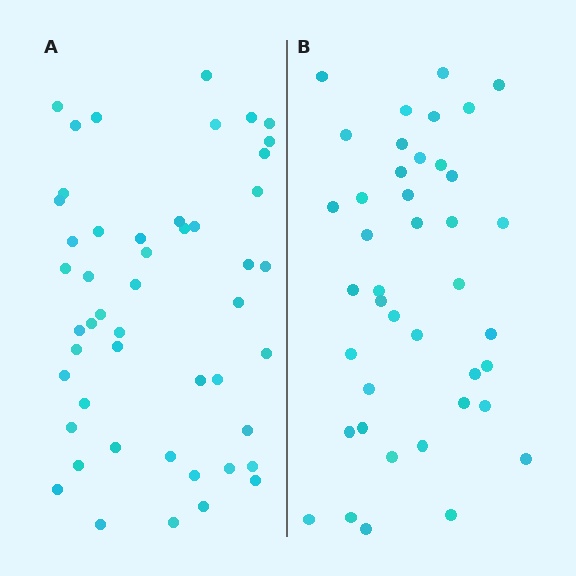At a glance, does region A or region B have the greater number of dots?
Region A (the left region) has more dots.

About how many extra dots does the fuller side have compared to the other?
Region A has roughly 8 or so more dots than region B.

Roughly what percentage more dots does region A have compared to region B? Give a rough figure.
About 20% more.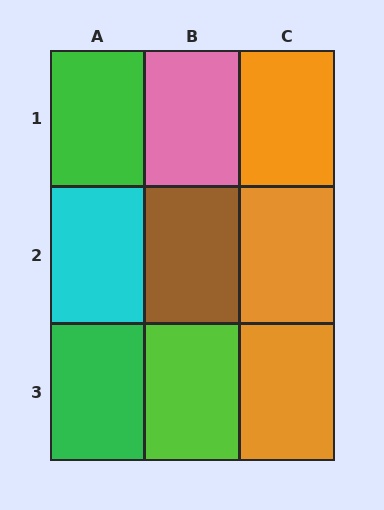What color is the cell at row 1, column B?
Pink.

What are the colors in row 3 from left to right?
Green, lime, orange.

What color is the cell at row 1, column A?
Green.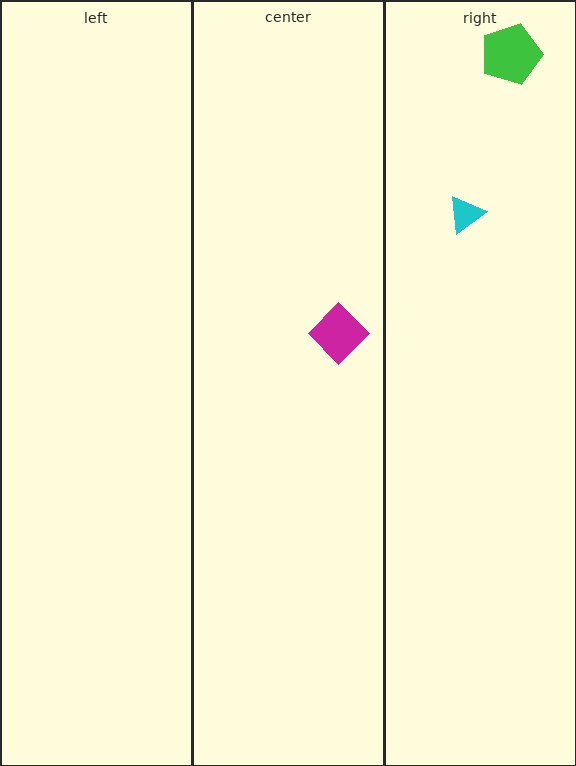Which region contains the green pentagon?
The right region.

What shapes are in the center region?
The magenta diamond.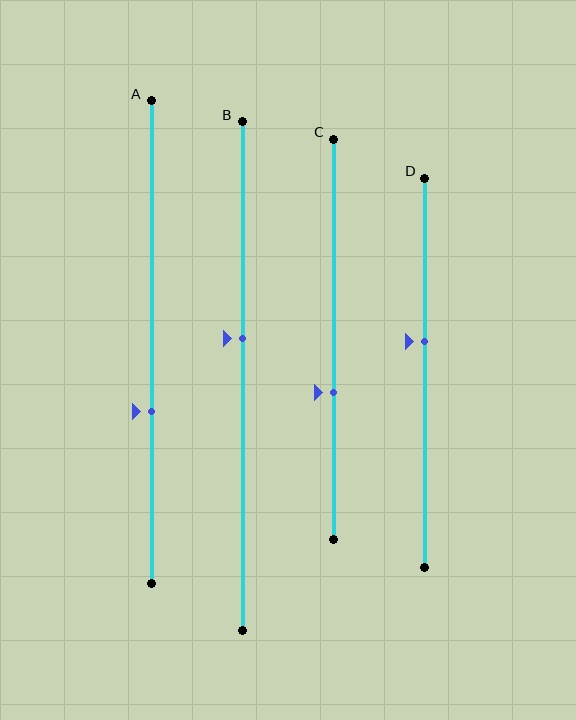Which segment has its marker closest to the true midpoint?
Segment B has its marker closest to the true midpoint.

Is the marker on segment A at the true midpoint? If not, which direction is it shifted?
No, the marker on segment A is shifted downward by about 14% of the segment length.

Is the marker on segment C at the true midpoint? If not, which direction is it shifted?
No, the marker on segment C is shifted downward by about 13% of the segment length.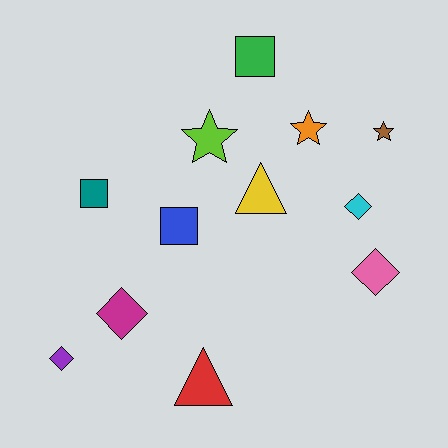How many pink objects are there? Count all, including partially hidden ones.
There is 1 pink object.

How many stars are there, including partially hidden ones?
There are 3 stars.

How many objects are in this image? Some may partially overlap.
There are 12 objects.